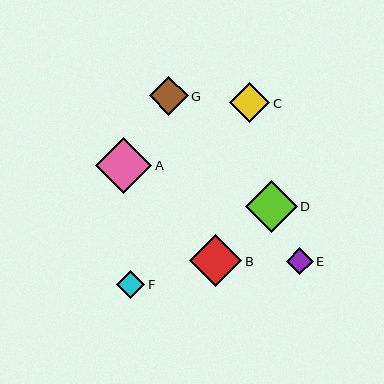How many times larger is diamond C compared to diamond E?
Diamond C is approximately 1.5 times the size of diamond E.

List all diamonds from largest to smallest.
From largest to smallest: A, B, D, C, G, F, E.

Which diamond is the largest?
Diamond A is the largest with a size of approximately 56 pixels.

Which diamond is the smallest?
Diamond E is the smallest with a size of approximately 27 pixels.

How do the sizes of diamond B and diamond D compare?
Diamond B and diamond D are approximately the same size.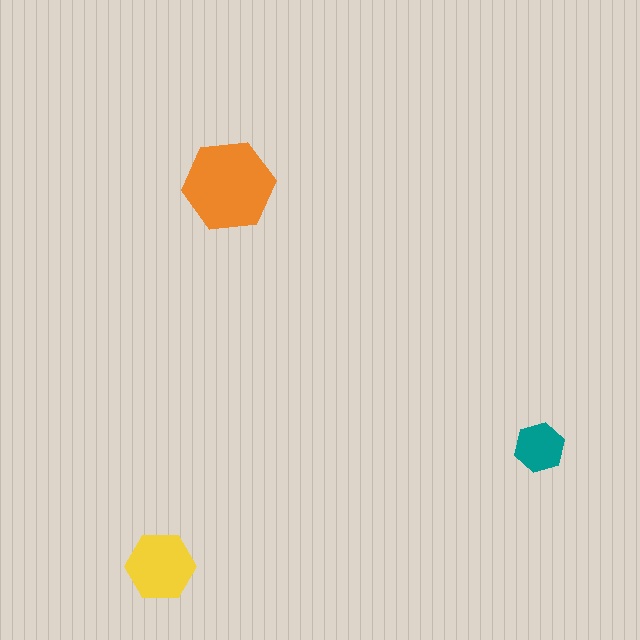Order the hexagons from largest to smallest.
the orange one, the yellow one, the teal one.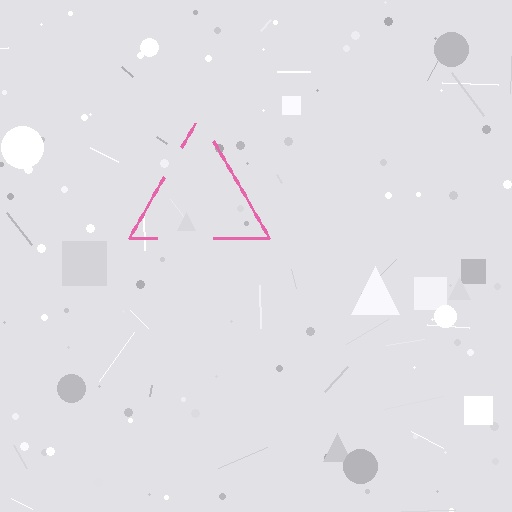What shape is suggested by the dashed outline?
The dashed outline suggests a triangle.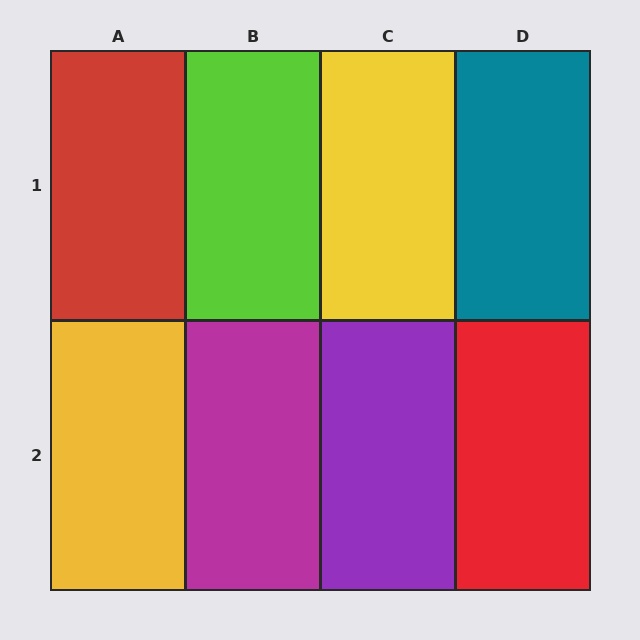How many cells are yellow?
2 cells are yellow.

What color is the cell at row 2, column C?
Purple.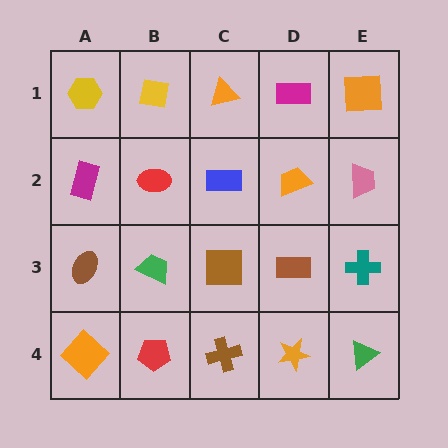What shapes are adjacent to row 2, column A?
A yellow hexagon (row 1, column A), a brown ellipse (row 3, column A), a red ellipse (row 2, column B).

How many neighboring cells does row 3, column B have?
4.